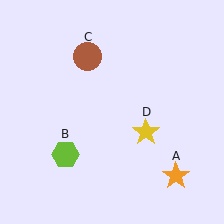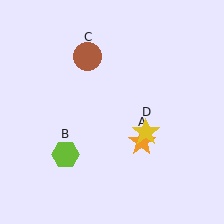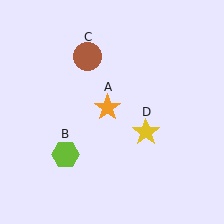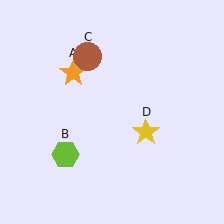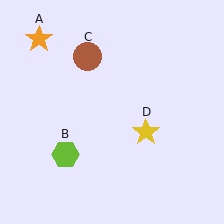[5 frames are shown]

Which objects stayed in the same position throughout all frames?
Lime hexagon (object B) and brown circle (object C) and yellow star (object D) remained stationary.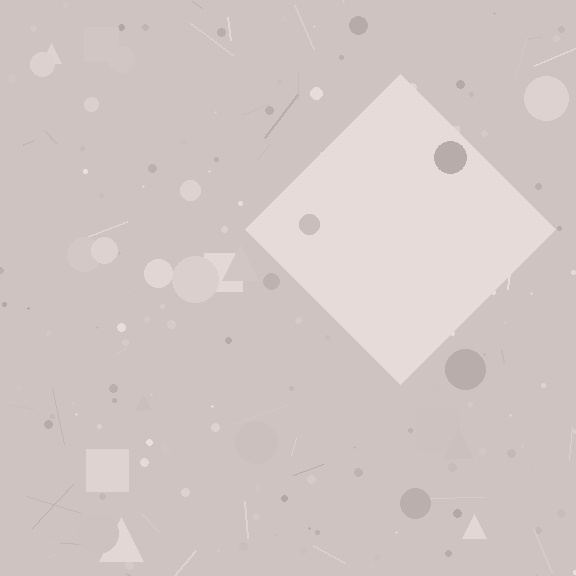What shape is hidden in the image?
A diamond is hidden in the image.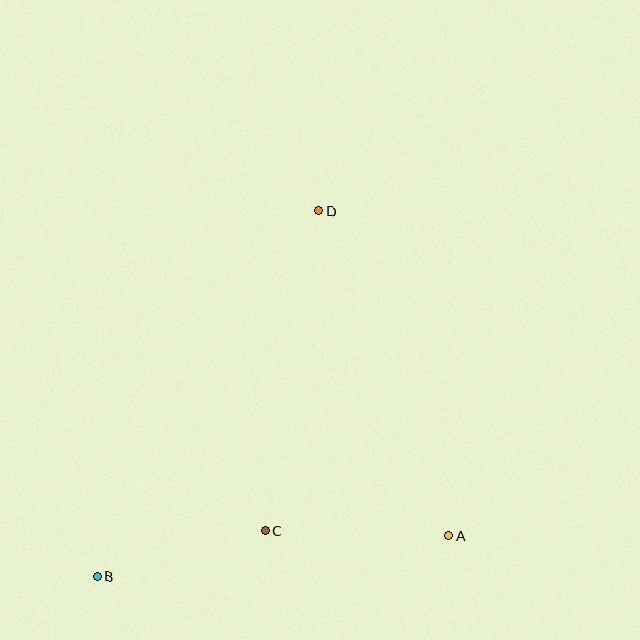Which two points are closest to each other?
Points B and C are closest to each other.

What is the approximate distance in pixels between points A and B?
The distance between A and B is approximately 354 pixels.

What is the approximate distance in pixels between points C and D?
The distance between C and D is approximately 324 pixels.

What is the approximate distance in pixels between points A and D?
The distance between A and D is approximately 350 pixels.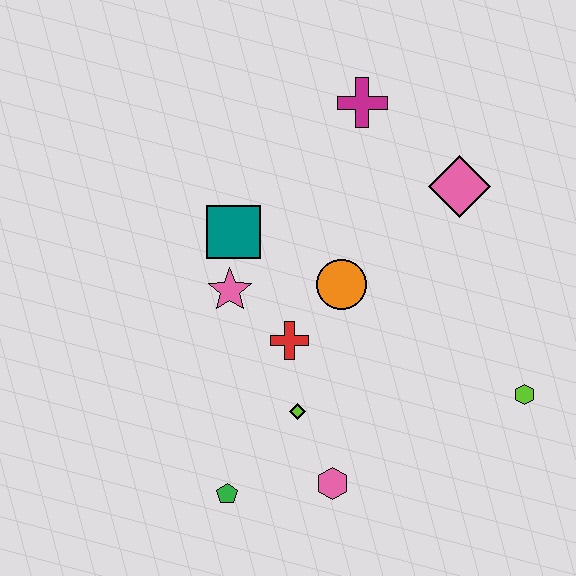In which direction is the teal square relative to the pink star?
The teal square is above the pink star.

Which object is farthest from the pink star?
The lime hexagon is farthest from the pink star.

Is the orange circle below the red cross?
No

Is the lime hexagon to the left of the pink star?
No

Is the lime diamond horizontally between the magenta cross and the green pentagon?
Yes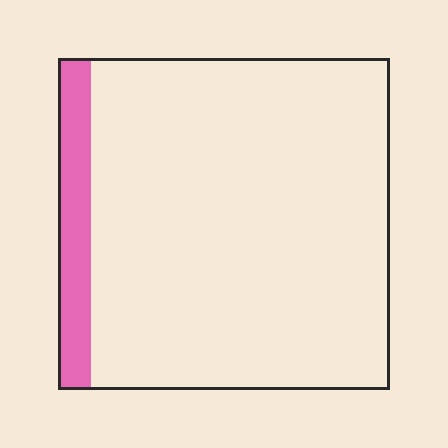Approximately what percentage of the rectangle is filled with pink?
Approximately 10%.